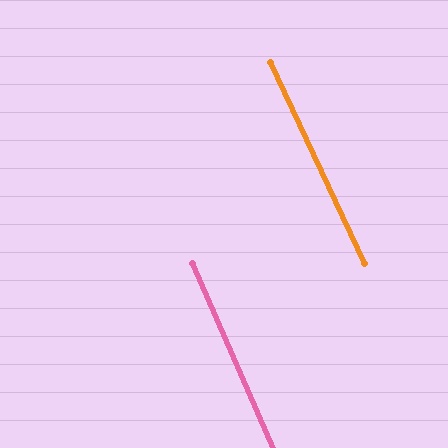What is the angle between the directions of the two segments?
Approximately 1 degree.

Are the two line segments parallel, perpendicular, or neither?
Parallel — their directions differ by only 1.5°.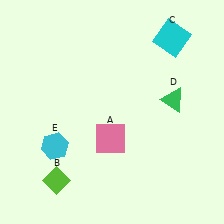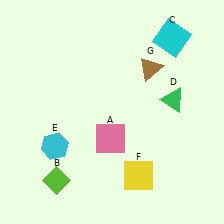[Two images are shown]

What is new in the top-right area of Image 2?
A brown triangle (G) was added in the top-right area of Image 2.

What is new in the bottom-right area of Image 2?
A yellow square (F) was added in the bottom-right area of Image 2.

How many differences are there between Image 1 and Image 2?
There are 2 differences between the two images.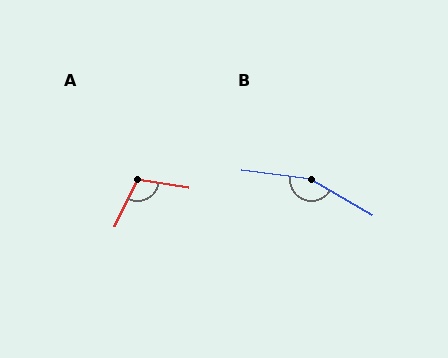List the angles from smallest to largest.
A (105°), B (156°).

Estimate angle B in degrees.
Approximately 156 degrees.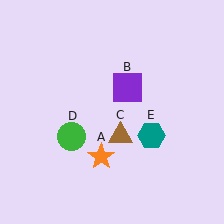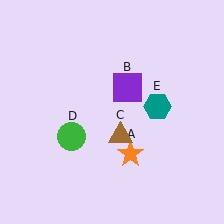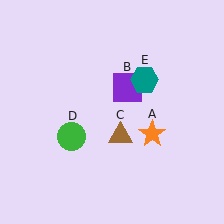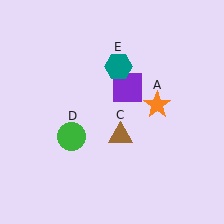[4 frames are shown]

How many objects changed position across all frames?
2 objects changed position: orange star (object A), teal hexagon (object E).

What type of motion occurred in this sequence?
The orange star (object A), teal hexagon (object E) rotated counterclockwise around the center of the scene.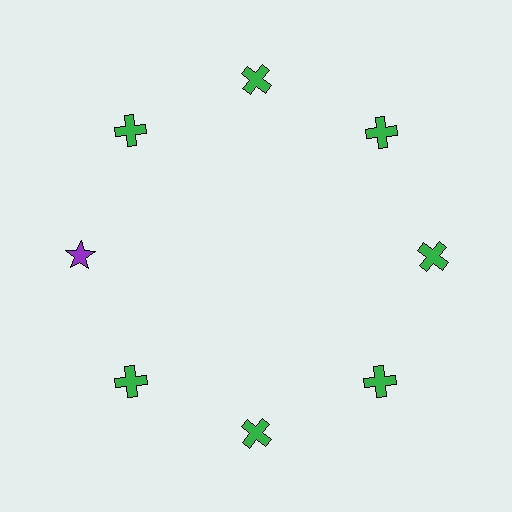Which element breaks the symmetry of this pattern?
The purple star at roughly the 9 o'clock position breaks the symmetry. All other shapes are green crosses.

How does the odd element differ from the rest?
It differs in both color (purple instead of green) and shape (star instead of cross).